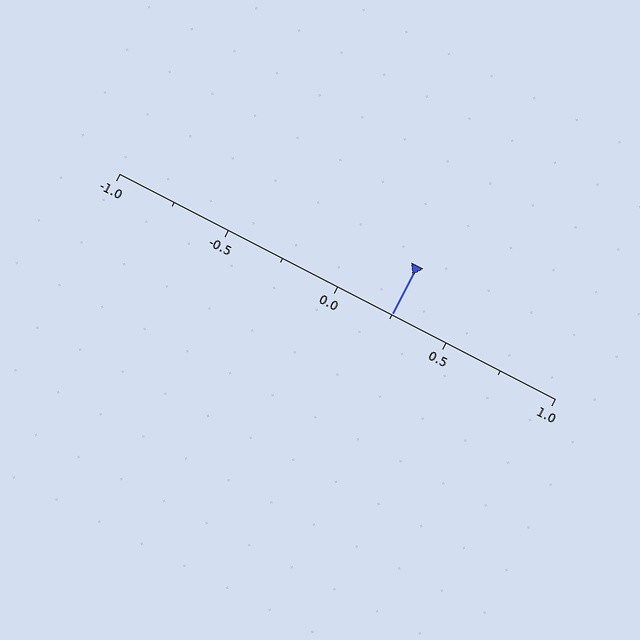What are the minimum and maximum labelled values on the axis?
The axis runs from -1.0 to 1.0.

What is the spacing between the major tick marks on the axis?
The major ticks are spaced 0.5 apart.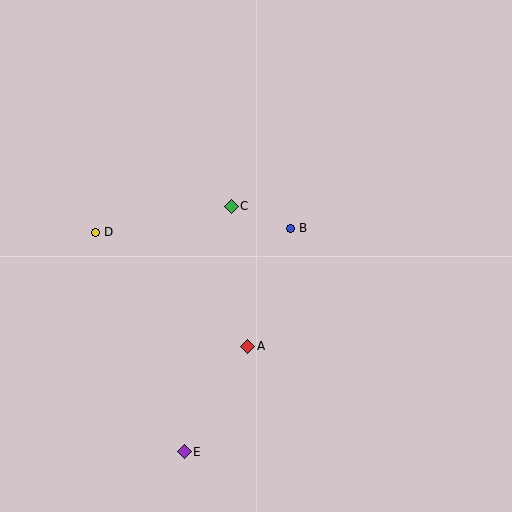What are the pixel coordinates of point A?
Point A is at (248, 347).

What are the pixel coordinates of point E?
Point E is at (184, 452).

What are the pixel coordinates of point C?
Point C is at (231, 206).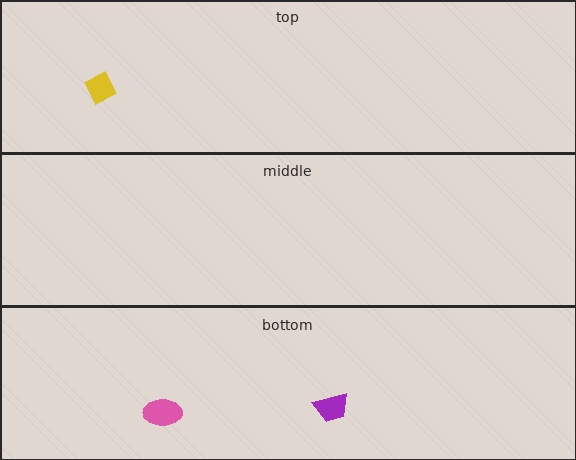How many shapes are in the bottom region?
2.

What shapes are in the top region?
The yellow diamond.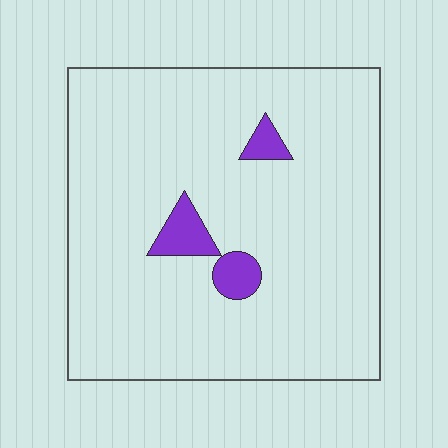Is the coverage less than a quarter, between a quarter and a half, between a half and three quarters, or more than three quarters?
Less than a quarter.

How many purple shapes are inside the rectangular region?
3.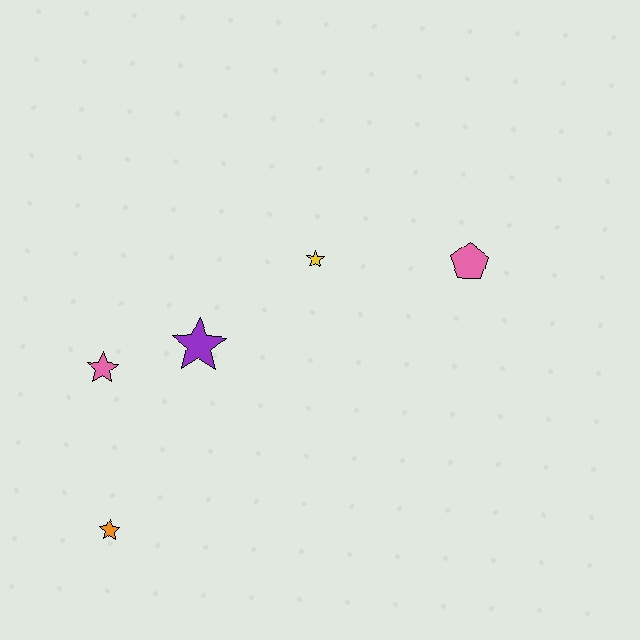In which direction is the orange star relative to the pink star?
The orange star is below the pink star.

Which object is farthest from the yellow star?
The orange star is farthest from the yellow star.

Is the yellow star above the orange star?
Yes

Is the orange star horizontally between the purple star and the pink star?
Yes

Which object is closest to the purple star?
The pink star is closest to the purple star.